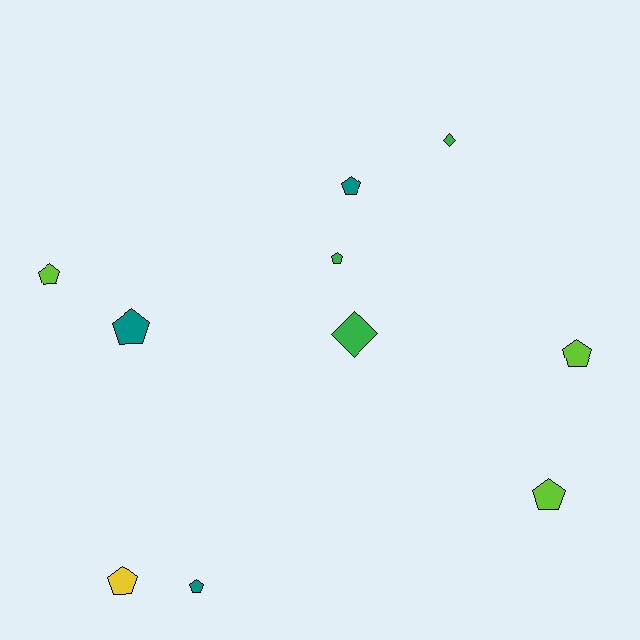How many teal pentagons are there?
There are 3 teal pentagons.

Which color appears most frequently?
Lime, with 3 objects.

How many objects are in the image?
There are 10 objects.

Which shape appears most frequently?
Pentagon, with 8 objects.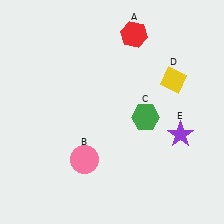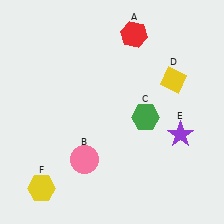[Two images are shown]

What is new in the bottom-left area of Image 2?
A yellow hexagon (F) was added in the bottom-left area of Image 2.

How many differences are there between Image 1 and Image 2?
There is 1 difference between the two images.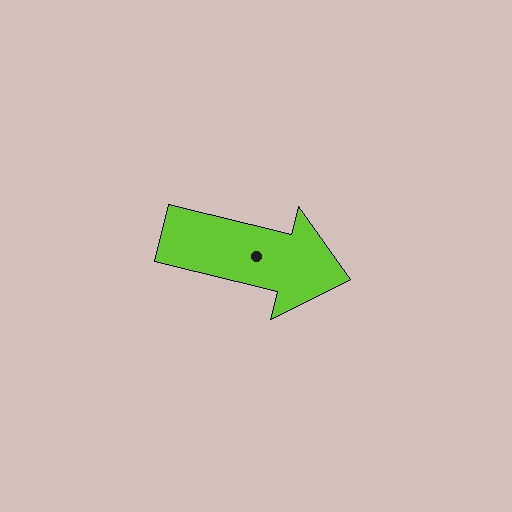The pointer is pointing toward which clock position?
Roughly 3 o'clock.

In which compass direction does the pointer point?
East.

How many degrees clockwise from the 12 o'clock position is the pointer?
Approximately 104 degrees.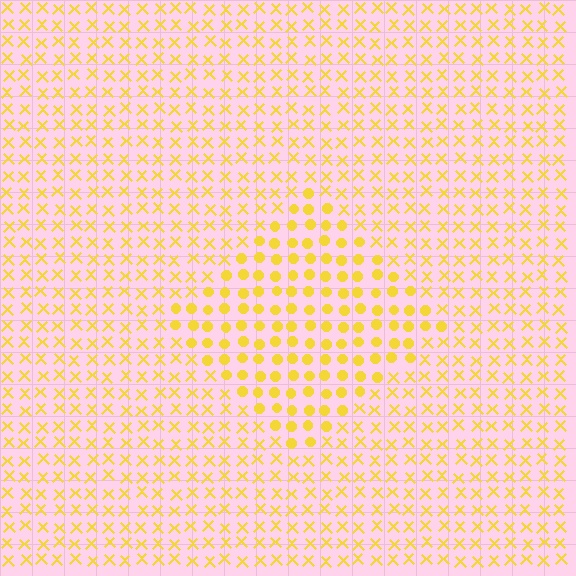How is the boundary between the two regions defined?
The boundary is defined by a change in element shape: circles inside vs. X marks outside. All elements share the same color and spacing.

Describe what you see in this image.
The image is filled with small yellow elements arranged in a uniform grid. A diamond-shaped region contains circles, while the surrounding area contains X marks. The boundary is defined purely by the change in element shape.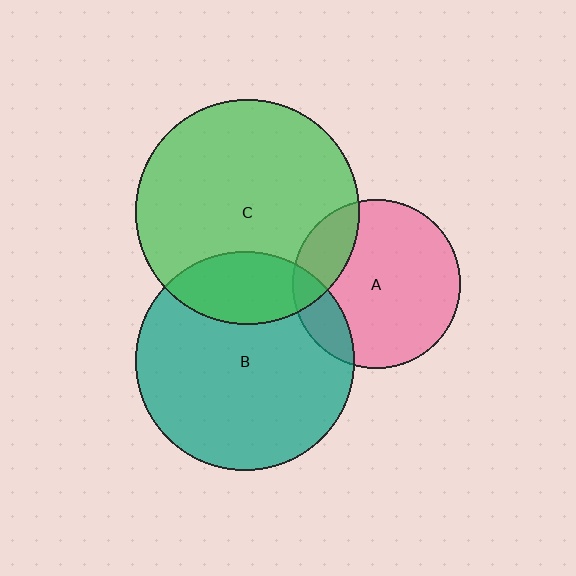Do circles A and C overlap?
Yes.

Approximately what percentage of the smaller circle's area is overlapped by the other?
Approximately 20%.